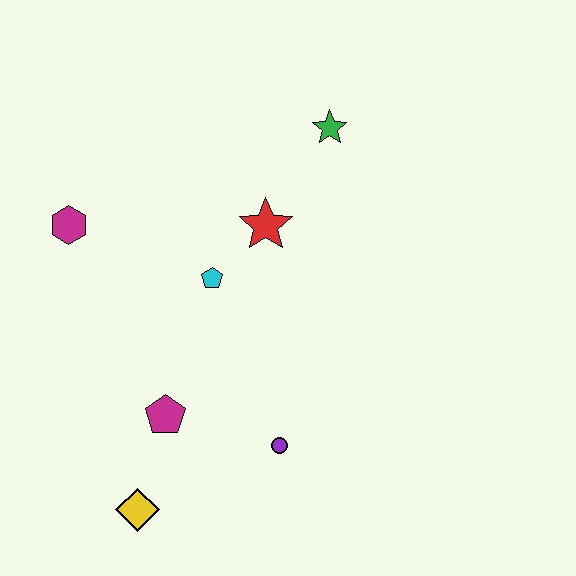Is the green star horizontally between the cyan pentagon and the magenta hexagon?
No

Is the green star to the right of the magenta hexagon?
Yes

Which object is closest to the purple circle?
The magenta pentagon is closest to the purple circle.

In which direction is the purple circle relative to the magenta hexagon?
The purple circle is below the magenta hexagon.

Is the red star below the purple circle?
No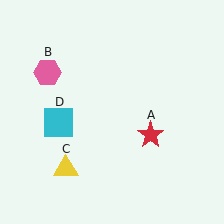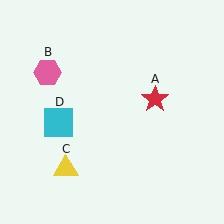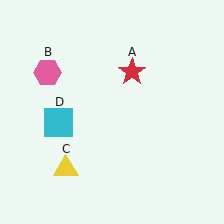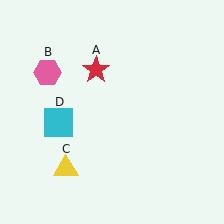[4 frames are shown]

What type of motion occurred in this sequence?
The red star (object A) rotated counterclockwise around the center of the scene.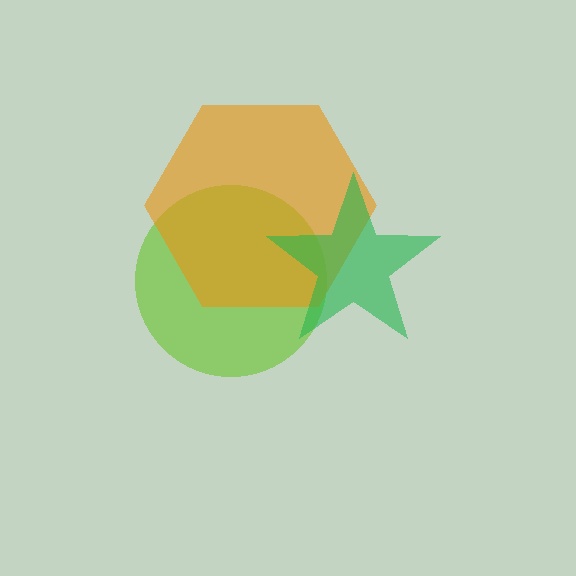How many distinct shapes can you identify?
There are 3 distinct shapes: a lime circle, an orange hexagon, a green star.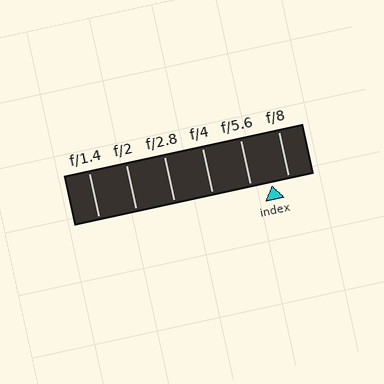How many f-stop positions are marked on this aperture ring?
There are 6 f-stop positions marked.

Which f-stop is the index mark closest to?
The index mark is closest to f/8.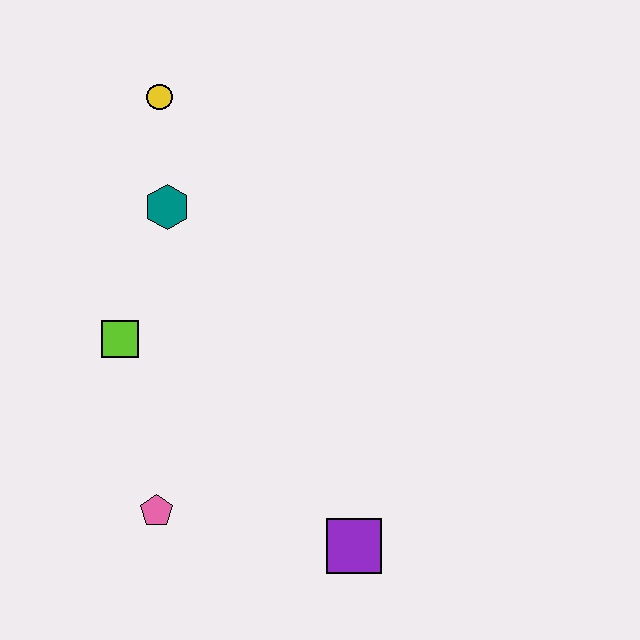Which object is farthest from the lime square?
The purple square is farthest from the lime square.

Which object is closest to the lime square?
The teal hexagon is closest to the lime square.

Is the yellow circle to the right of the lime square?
Yes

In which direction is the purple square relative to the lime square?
The purple square is to the right of the lime square.